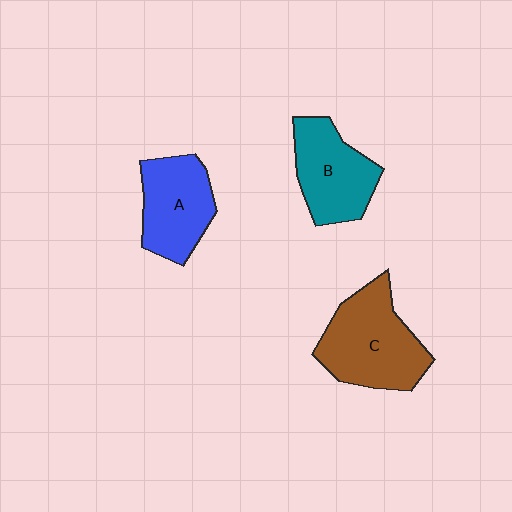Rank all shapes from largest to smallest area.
From largest to smallest: C (brown), B (teal), A (blue).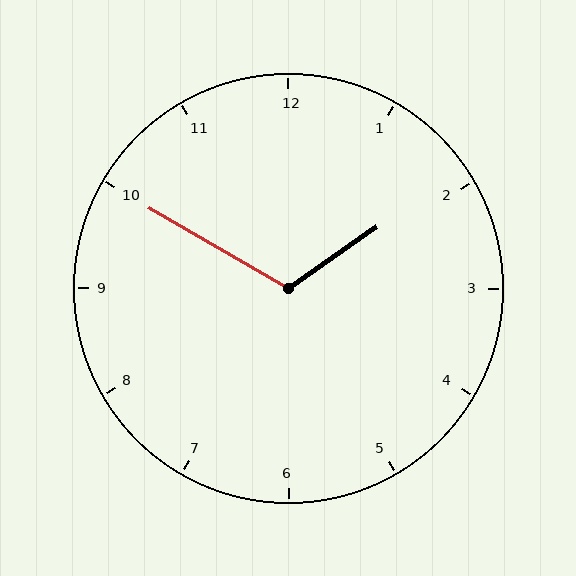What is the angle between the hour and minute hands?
Approximately 115 degrees.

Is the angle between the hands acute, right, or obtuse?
It is obtuse.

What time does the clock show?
1:50.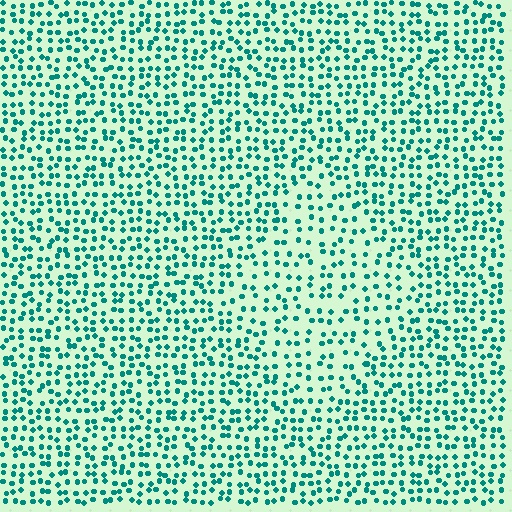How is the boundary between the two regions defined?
The boundary is defined by a change in element density (approximately 1.6x ratio). All elements are the same color, size, and shape.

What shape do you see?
I see a diamond.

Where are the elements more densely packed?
The elements are more densely packed outside the diamond boundary.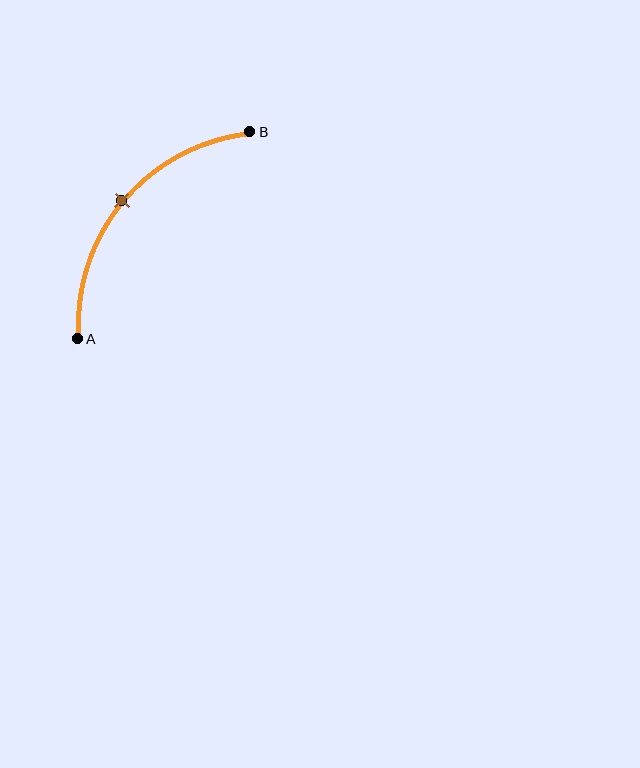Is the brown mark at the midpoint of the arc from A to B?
Yes. The brown mark lies on the arc at equal arc-length from both A and B — it is the arc midpoint.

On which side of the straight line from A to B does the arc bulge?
The arc bulges above and to the left of the straight line connecting A and B.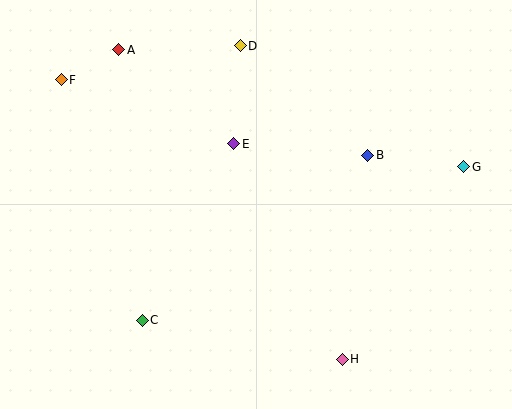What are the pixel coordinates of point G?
Point G is at (464, 167).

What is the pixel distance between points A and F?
The distance between A and F is 65 pixels.